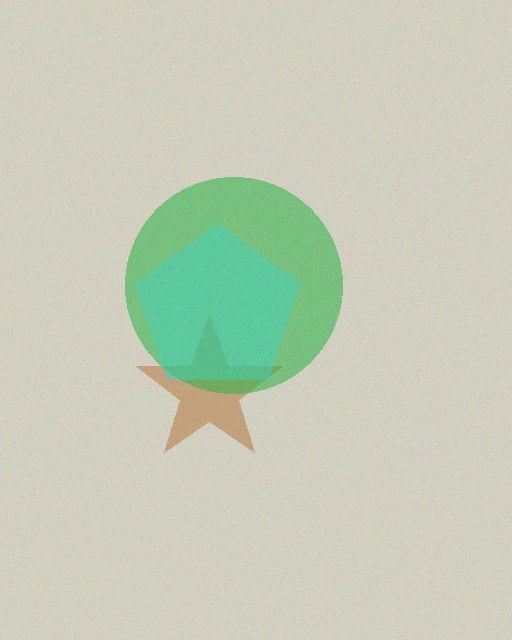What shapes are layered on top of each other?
The layered shapes are: a brown star, a green circle, a cyan pentagon.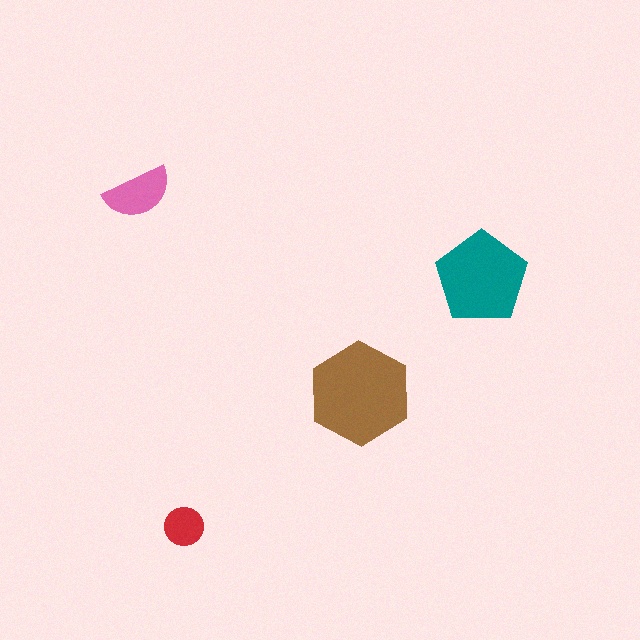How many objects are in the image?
There are 4 objects in the image.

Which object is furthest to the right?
The teal pentagon is rightmost.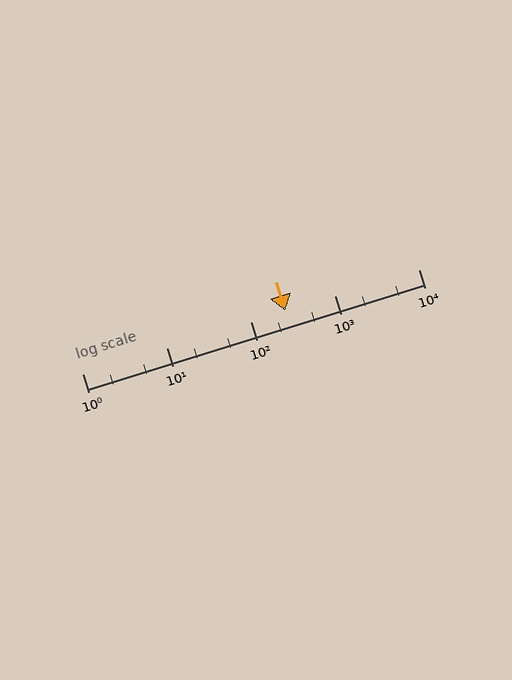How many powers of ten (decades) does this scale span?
The scale spans 4 decades, from 1 to 10000.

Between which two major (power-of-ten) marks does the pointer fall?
The pointer is between 100 and 1000.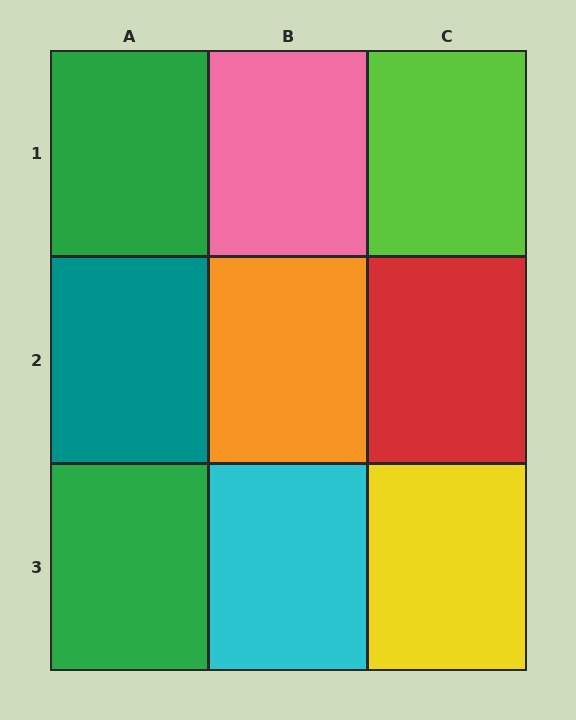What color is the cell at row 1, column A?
Green.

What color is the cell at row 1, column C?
Lime.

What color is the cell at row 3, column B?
Cyan.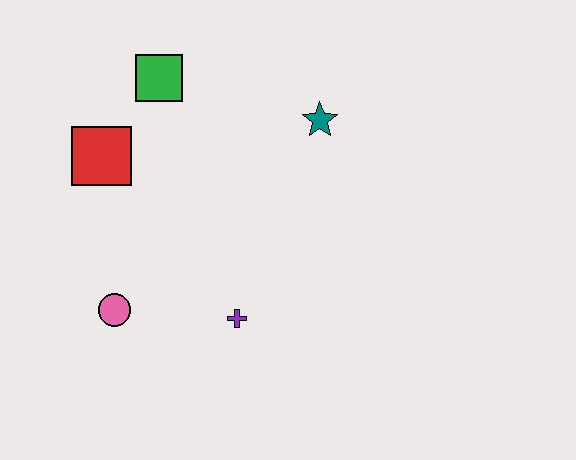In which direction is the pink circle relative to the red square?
The pink circle is below the red square.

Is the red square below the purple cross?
No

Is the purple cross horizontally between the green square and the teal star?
Yes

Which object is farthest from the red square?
The teal star is farthest from the red square.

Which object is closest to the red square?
The green square is closest to the red square.